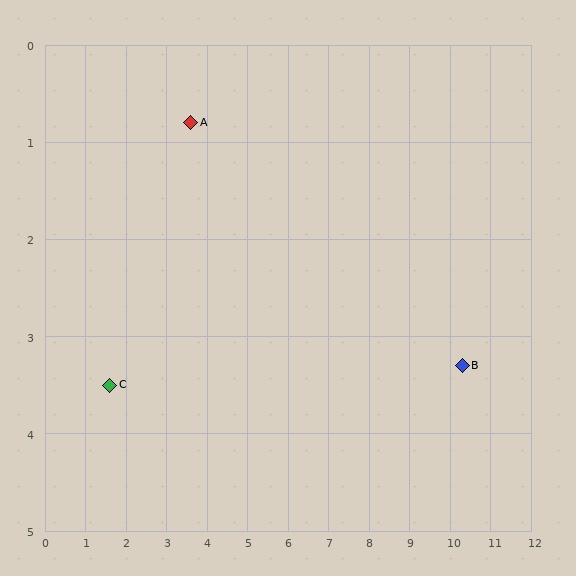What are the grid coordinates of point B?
Point B is at approximately (10.3, 3.3).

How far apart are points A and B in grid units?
Points A and B are about 7.2 grid units apart.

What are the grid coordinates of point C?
Point C is at approximately (1.6, 3.5).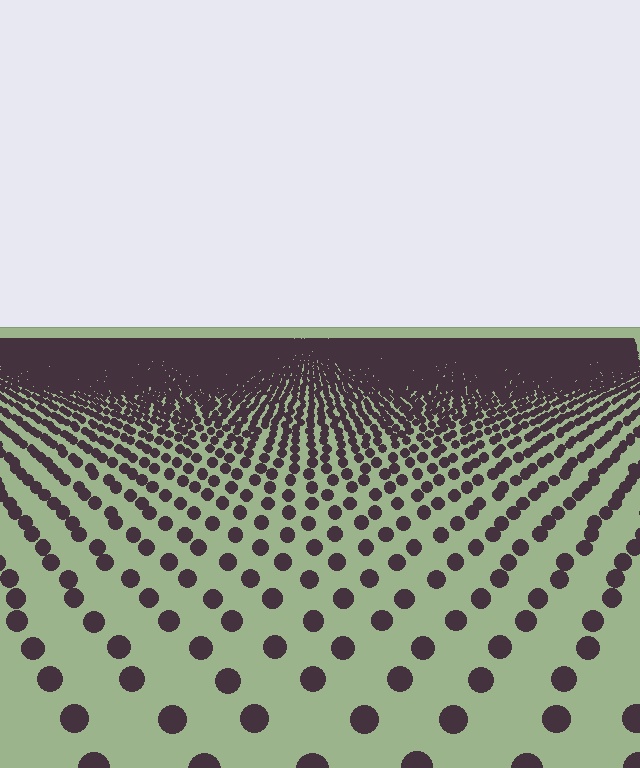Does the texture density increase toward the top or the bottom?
Density increases toward the top.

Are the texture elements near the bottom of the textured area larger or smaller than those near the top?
Larger. Near the bottom, elements are closer to the viewer and appear at a bigger on-screen size.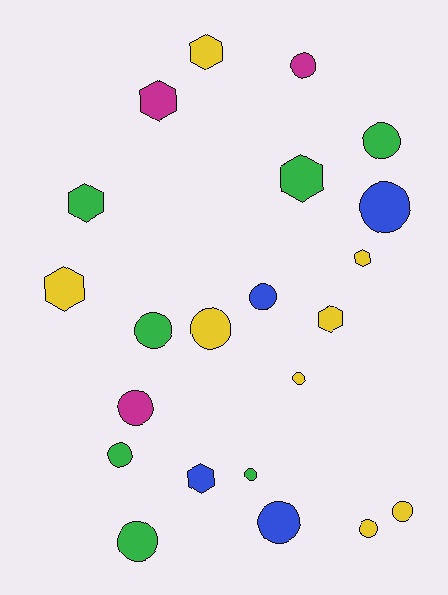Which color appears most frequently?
Yellow, with 8 objects.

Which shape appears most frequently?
Circle, with 14 objects.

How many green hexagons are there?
There are 2 green hexagons.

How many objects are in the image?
There are 22 objects.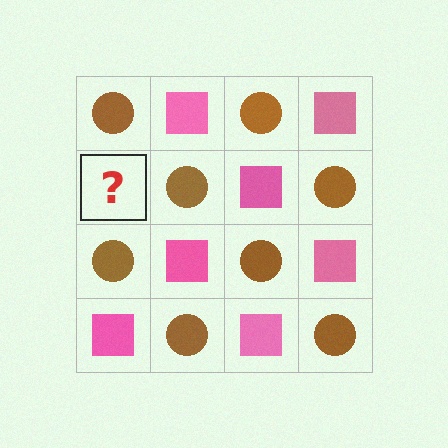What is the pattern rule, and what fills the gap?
The rule is that it alternates brown circle and pink square in a checkerboard pattern. The gap should be filled with a pink square.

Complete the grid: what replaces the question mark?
The question mark should be replaced with a pink square.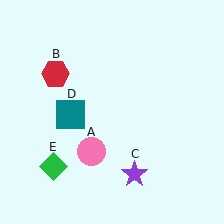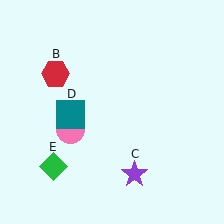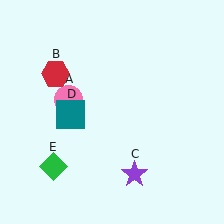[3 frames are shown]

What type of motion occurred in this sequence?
The pink circle (object A) rotated clockwise around the center of the scene.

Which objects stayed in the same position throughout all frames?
Red hexagon (object B) and purple star (object C) and teal square (object D) and green diamond (object E) remained stationary.